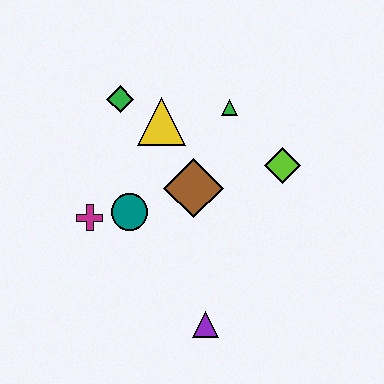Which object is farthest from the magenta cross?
The lime diamond is farthest from the magenta cross.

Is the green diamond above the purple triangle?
Yes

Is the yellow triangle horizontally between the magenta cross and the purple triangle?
Yes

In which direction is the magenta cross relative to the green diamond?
The magenta cross is below the green diamond.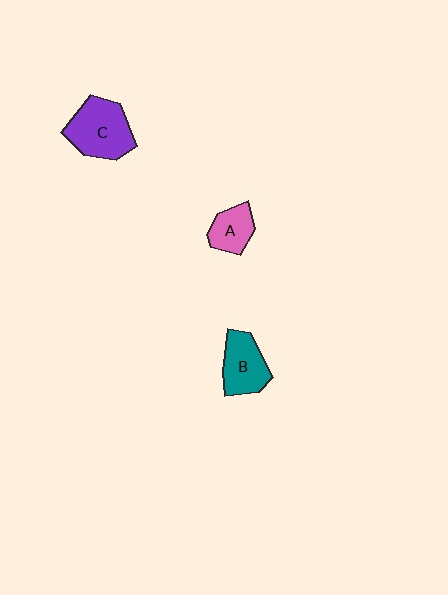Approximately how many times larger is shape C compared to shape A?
Approximately 1.9 times.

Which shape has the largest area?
Shape C (purple).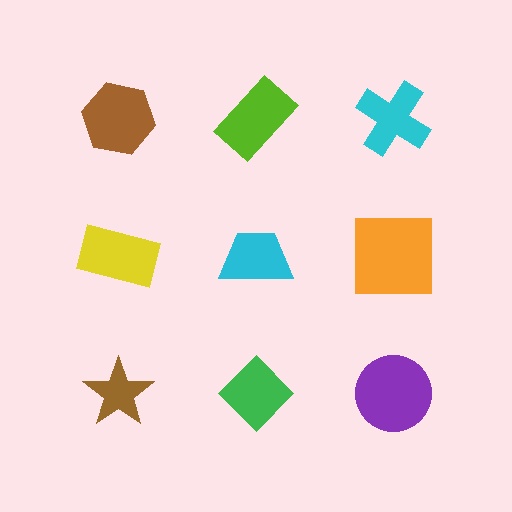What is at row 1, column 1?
A brown hexagon.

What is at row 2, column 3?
An orange square.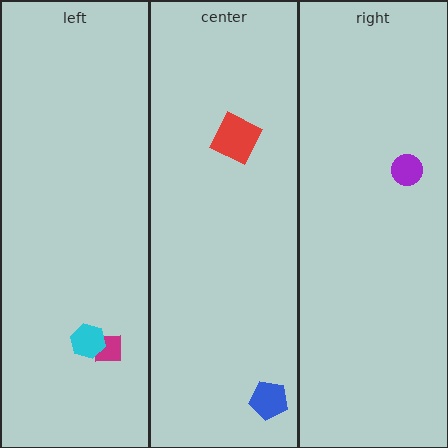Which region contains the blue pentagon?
The center region.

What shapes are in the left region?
The magenta square, the cyan hexagon.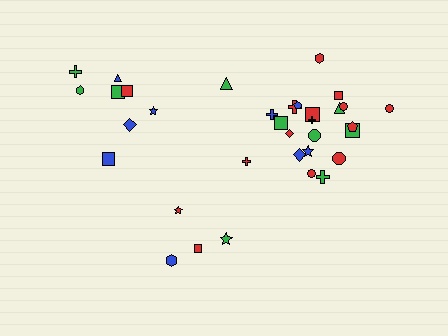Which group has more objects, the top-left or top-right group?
The top-right group.